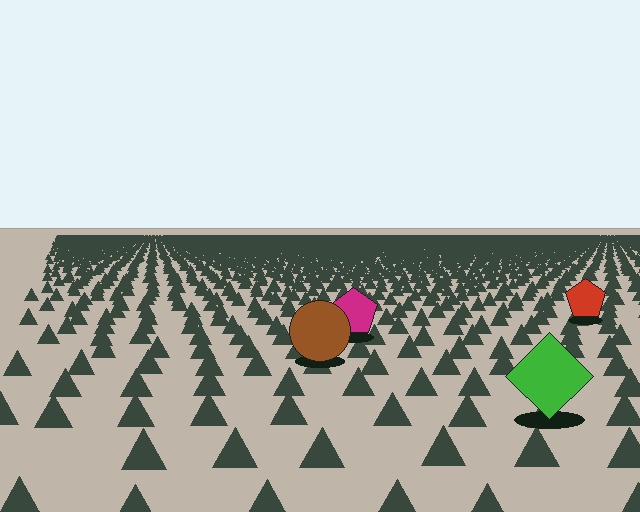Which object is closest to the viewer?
The green diamond is closest. The texture marks near it are larger and more spread out.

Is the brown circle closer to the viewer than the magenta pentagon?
Yes. The brown circle is closer — you can tell from the texture gradient: the ground texture is coarser near it.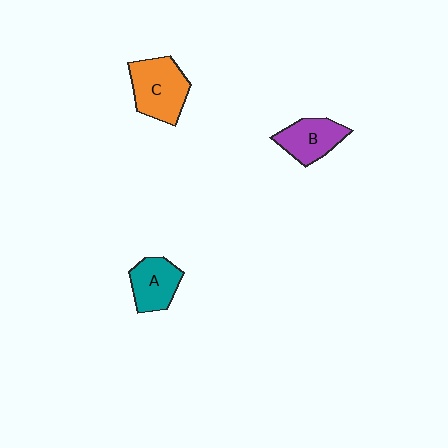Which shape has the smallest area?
Shape A (teal).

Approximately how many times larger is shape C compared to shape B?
Approximately 1.3 times.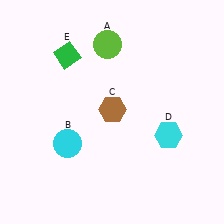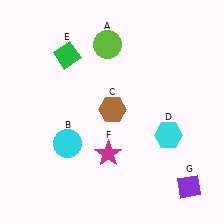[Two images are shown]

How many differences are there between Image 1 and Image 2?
There are 2 differences between the two images.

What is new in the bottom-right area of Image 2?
A purple diamond (G) was added in the bottom-right area of Image 2.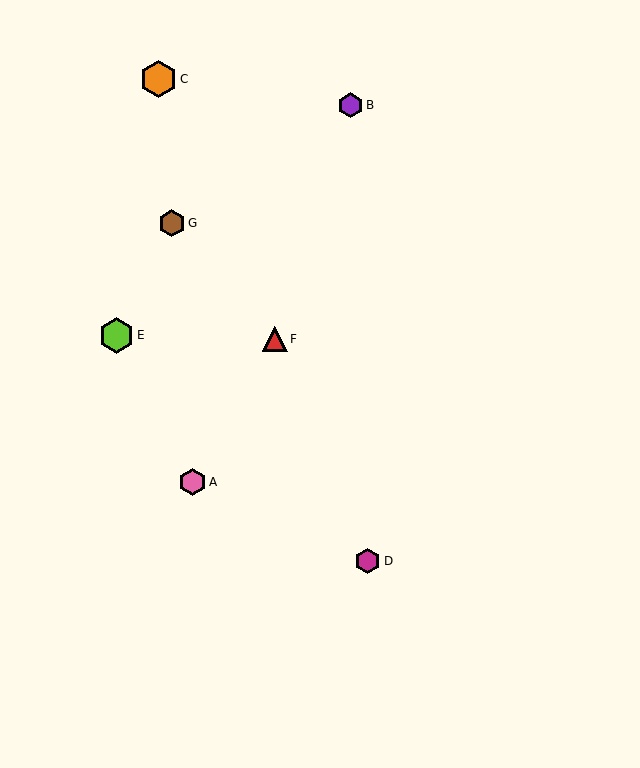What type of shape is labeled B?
Shape B is a purple hexagon.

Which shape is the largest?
The orange hexagon (labeled C) is the largest.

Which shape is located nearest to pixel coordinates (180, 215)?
The brown hexagon (labeled G) at (172, 223) is nearest to that location.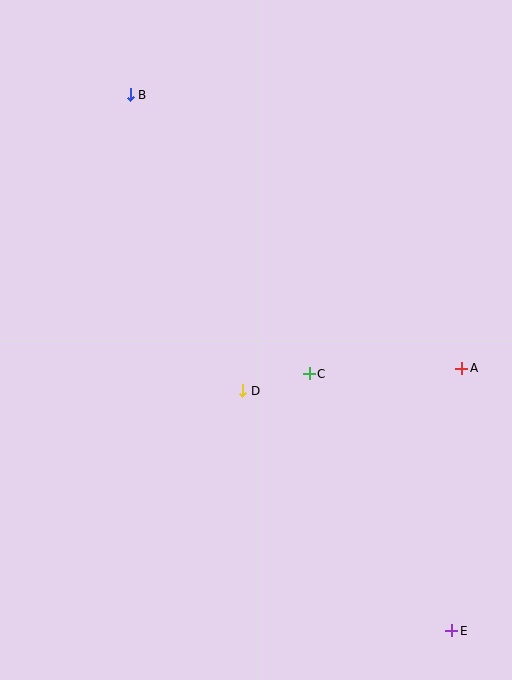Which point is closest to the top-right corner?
Point A is closest to the top-right corner.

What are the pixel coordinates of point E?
Point E is at (452, 631).